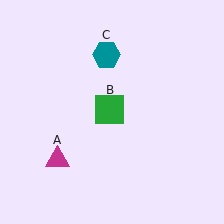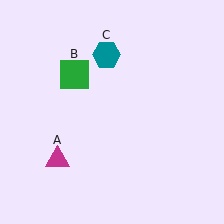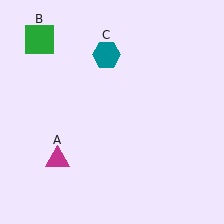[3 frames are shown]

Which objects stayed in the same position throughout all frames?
Magenta triangle (object A) and teal hexagon (object C) remained stationary.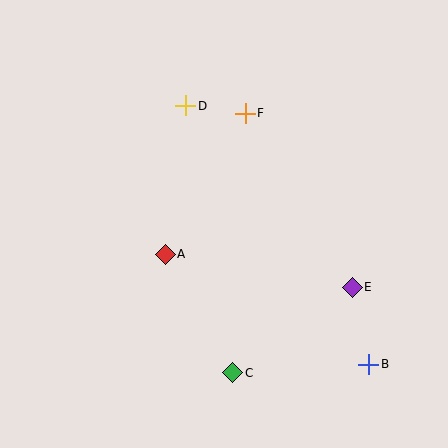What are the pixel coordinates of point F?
Point F is at (245, 113).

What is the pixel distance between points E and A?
The distance between E and A is 190 pixels.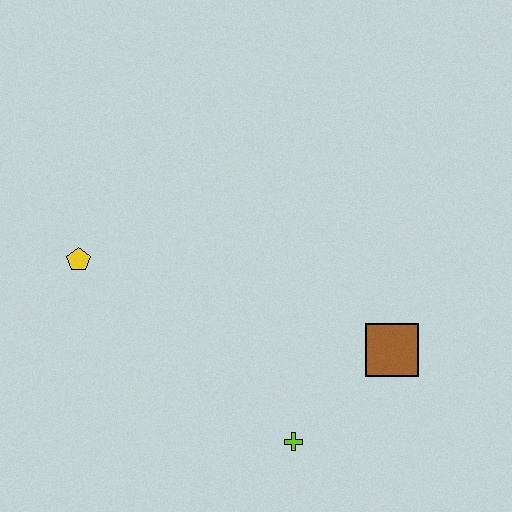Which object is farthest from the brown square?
The yellow pentagon is farthest from the brown square.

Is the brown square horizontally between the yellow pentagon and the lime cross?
No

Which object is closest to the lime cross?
The brown square is closest to the lime cross.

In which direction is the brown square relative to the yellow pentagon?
The brown square is to the right of the yellow pentagon.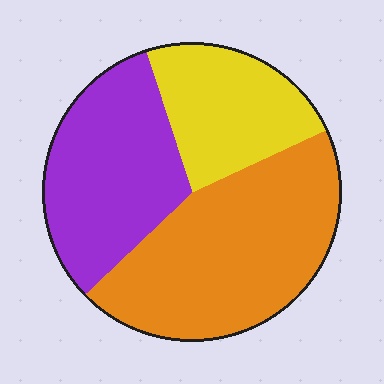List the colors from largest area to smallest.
From largest to smallest: orange, purple, yellow.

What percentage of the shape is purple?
Purple takes up about one third (1/3) of the shape.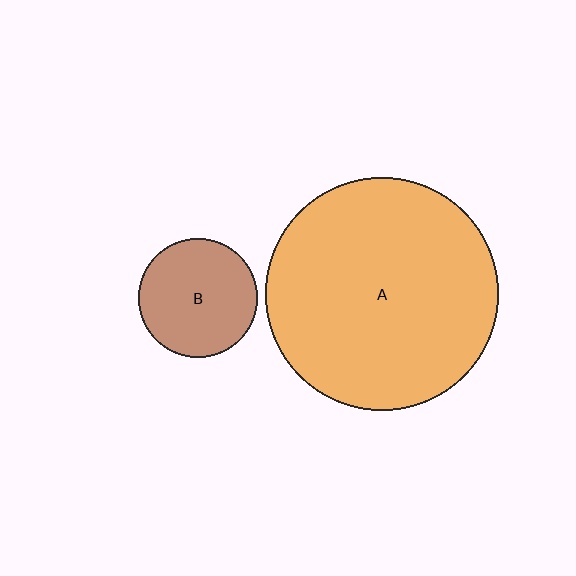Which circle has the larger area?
Circle A (orange).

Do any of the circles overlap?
No, none of the circles overlap.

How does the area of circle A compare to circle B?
Approximately 3.9 times.